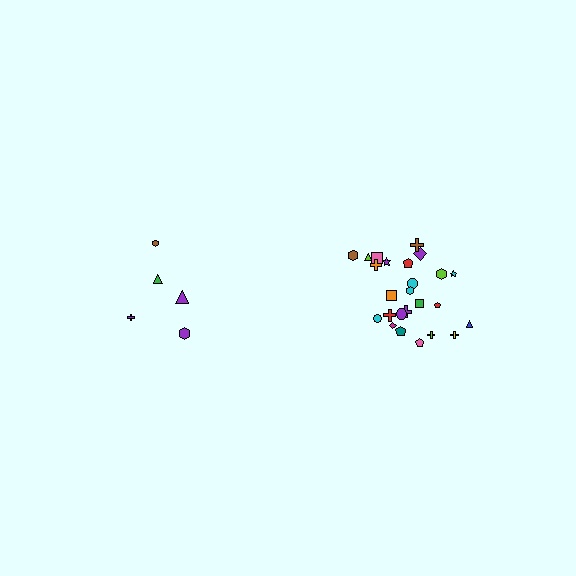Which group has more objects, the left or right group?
The right group.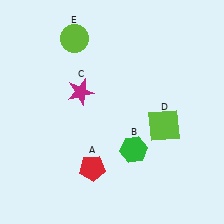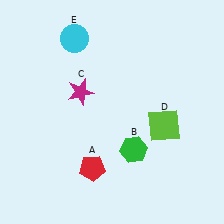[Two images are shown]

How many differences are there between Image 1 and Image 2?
There is 1 difference between the two images.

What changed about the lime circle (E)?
In Image 1, E is lime. In Image 2, it changed to cyan.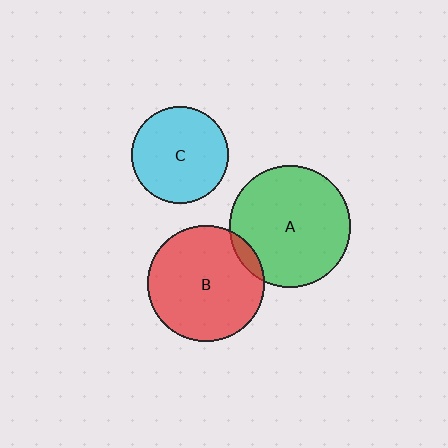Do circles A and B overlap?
Yes.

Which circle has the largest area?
Circle A (green).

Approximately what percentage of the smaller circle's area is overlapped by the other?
Approximately 5%.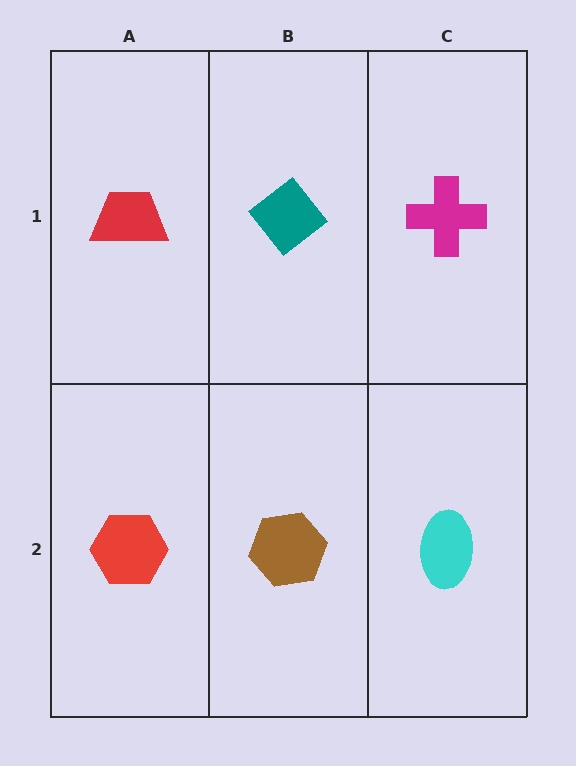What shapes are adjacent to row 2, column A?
A red trapezoid (row 1, column A), a brown hexagon (row 2, column B).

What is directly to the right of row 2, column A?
A brown hexagon.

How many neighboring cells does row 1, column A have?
2.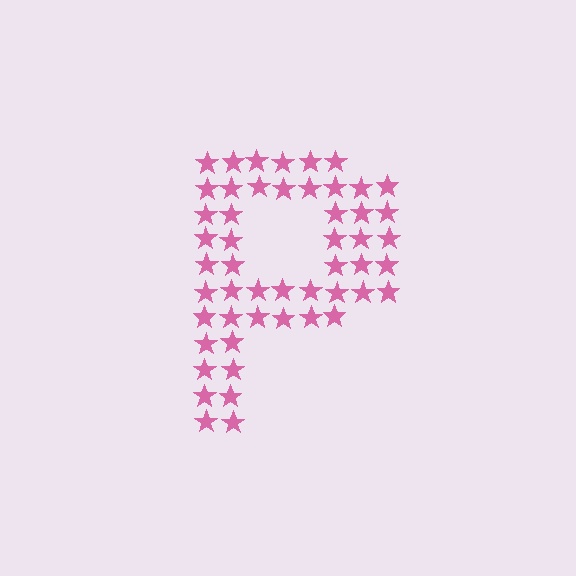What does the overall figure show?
The overall figure shows the letter P.